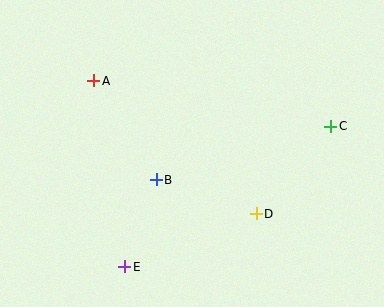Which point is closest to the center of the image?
Point B at (156, 180) is closest to the center.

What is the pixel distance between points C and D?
The distance between C and D is 115 pixels.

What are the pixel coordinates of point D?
Point D is at (256, 214).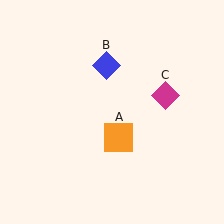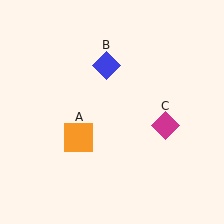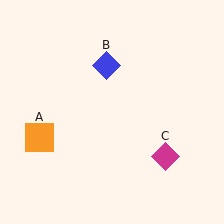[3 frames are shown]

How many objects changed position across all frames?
2 objects changed position: orange square (object A), magenta diamond (object C).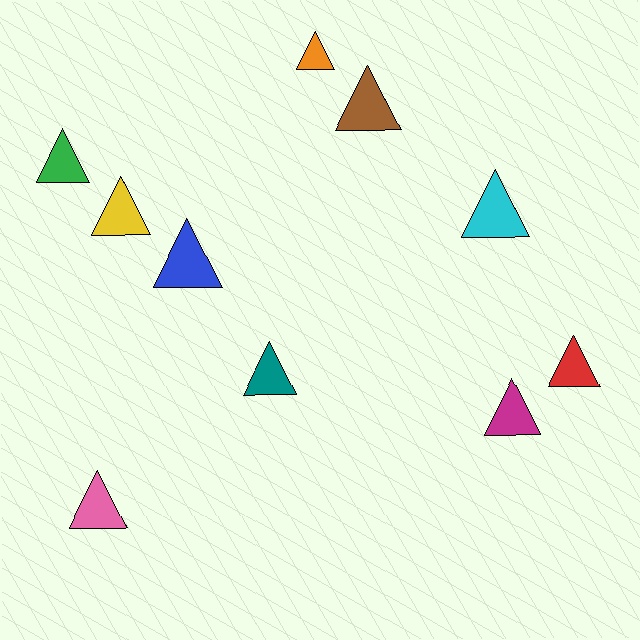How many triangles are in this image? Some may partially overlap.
There are 10 triangles.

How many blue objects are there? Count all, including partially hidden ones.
There is 1 blue object.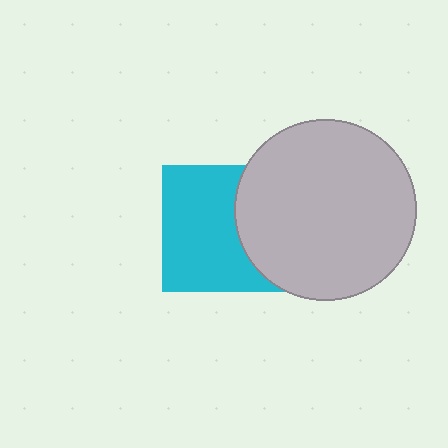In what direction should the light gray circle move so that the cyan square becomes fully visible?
The light gray circle should move right. That is the shortest direction to clear the overlap and leave the cyan square fully visible.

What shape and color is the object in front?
The object in front is a light gray circle.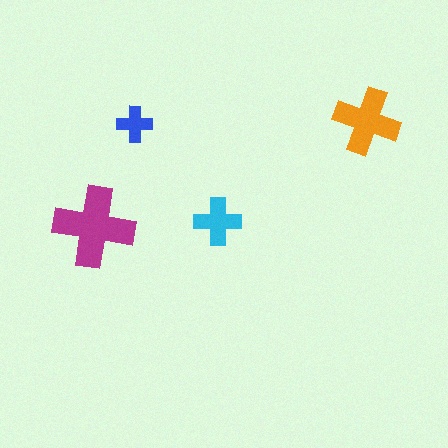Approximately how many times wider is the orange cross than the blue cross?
About 2 times wider.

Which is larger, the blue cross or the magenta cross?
The magenta one.